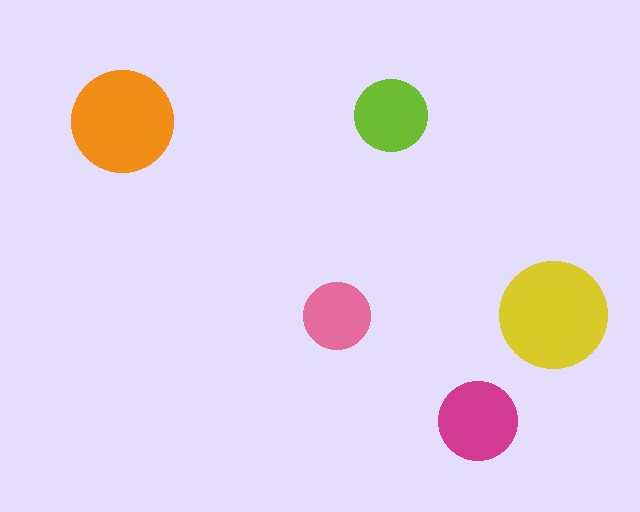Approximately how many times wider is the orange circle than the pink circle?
About 1.5 times wider.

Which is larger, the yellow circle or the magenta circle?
The yellow one.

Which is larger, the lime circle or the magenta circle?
The magenta one.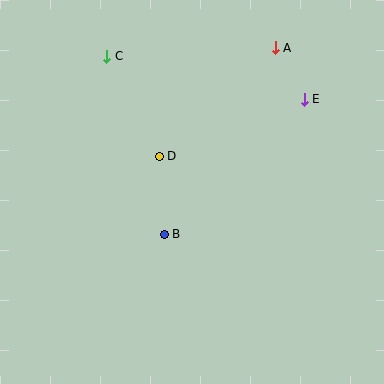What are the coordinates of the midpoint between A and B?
The midpoint between A and B is at (220, 141).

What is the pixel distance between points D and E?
The distance between D and E is 156 pixels.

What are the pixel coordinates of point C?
Point C is at (107, 56).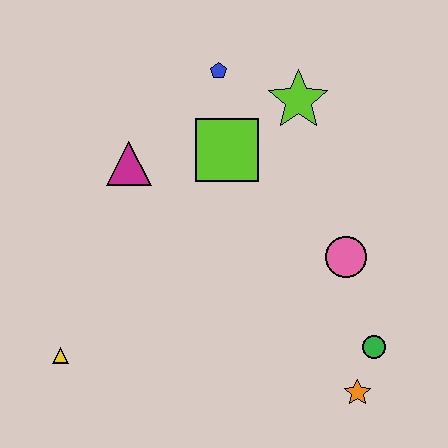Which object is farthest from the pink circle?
The yellow triangle is farthest from the pink circle.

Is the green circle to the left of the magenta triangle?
No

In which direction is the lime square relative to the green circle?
The lime square is above the green circle.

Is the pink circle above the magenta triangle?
No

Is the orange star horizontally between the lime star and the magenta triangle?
No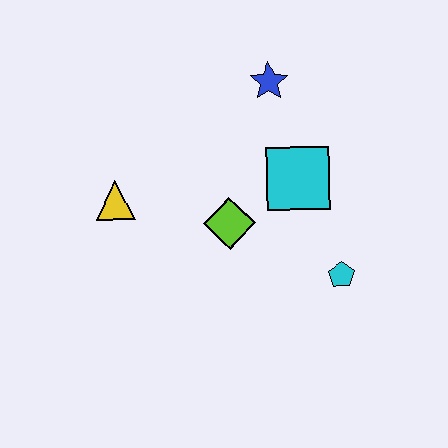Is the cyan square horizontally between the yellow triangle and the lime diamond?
No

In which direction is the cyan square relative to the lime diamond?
The cyan square is to the right of the lime diamond.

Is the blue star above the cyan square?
Yes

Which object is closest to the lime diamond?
The cyan square is closest to the lime diamond.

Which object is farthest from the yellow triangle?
The cyan pentagon is farthest from the yellow triangle.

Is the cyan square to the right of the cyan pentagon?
No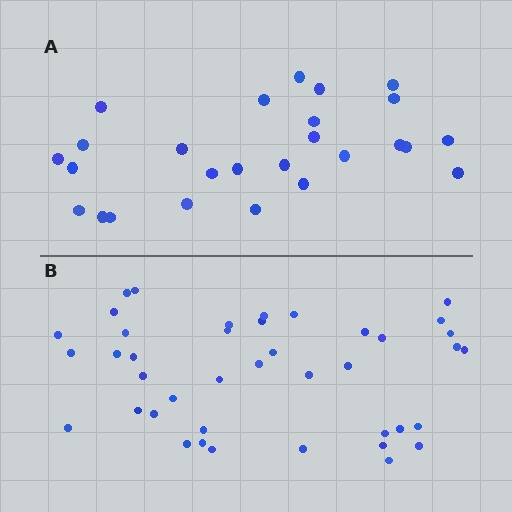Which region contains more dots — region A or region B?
Region B (the bottom region) has more dots.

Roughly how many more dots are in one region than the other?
Region B has approximately 15 more dots than region A.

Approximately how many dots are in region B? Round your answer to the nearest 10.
About 40 dots. (The exact count is 41, which rounds to 40.)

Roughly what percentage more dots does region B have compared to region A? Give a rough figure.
About 60% more.